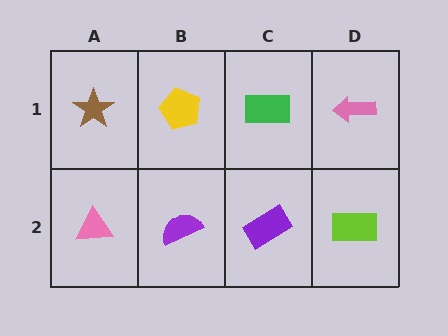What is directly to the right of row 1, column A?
A yellow pentagon.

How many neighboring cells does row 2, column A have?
2.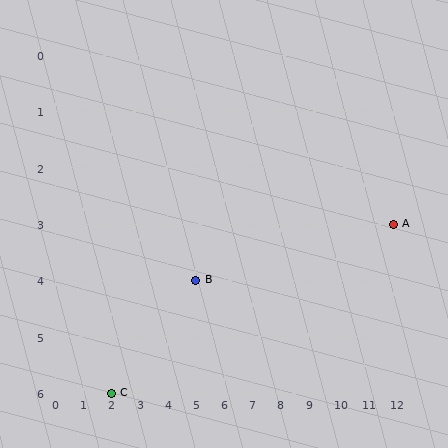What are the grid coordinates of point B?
Point B is at grid coordinates (5, 4).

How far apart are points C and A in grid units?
Points C and A are 10 columns and 3 rows apart (about 10.4 grid units diagonally).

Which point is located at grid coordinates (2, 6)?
Point C is at (2, 6).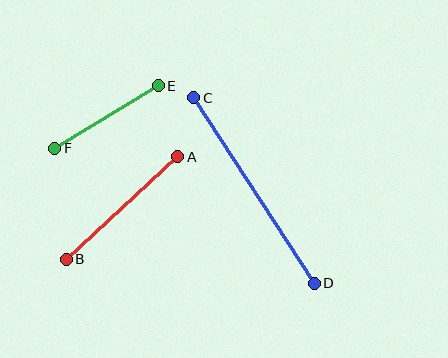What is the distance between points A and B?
The distance is approximately 151 pixels.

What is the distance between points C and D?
The distance is approximately 221 pixels.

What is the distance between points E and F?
The distance is approximately 121 pixels.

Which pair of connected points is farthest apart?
Points C and D are farthest apart.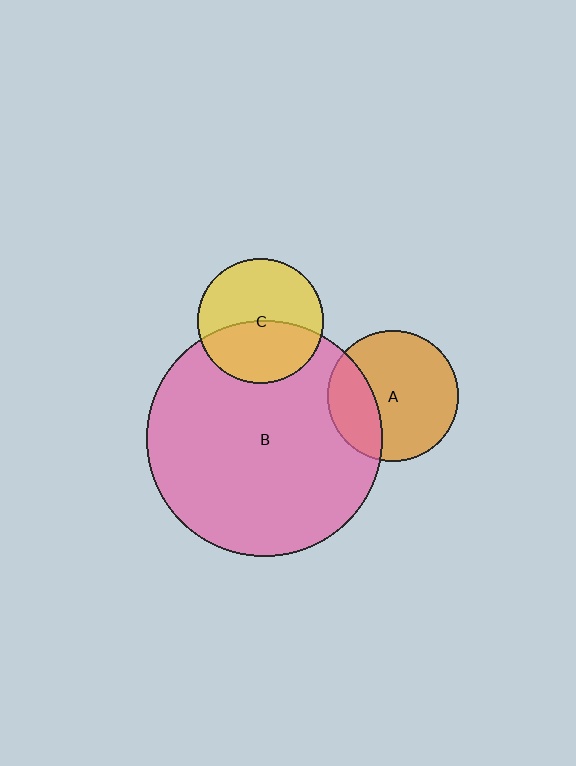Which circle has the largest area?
Circle B (pink).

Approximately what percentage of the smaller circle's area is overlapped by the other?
Approximately 45%.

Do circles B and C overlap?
Yes.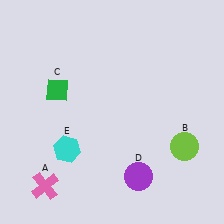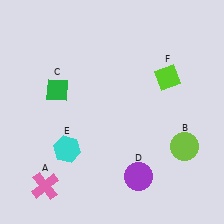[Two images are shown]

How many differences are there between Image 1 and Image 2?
There is 1 difference between the two images.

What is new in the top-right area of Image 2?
A lime diamond (F) was added in the top-right area of Image 2.